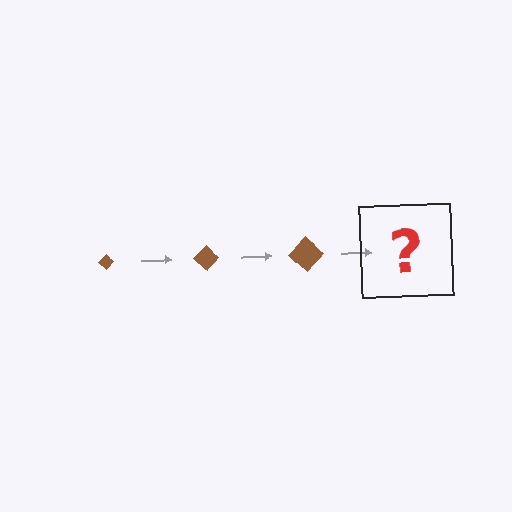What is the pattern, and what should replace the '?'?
The pattern is that the diamond gets progressively larger each step. The '?' should be a brown diamond, larger than the previous one.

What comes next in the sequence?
The next element should be a brown diamond, larger than the previous one.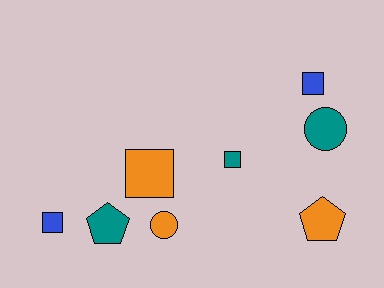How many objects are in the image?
There are 8 objects.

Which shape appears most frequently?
Square, with 4 objects.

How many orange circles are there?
There is 1 orange circle.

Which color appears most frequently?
Orange, with 3 objects.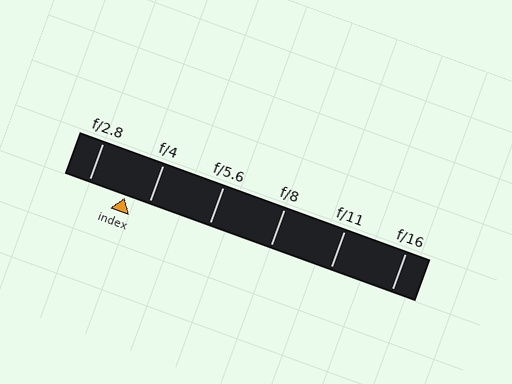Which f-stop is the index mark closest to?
The index mark is closest to f/4.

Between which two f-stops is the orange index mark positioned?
The index mark is between f/2.8 and f/4.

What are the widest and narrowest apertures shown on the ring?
The widest aperture shown is f/2.8 and the narrowest is f/16.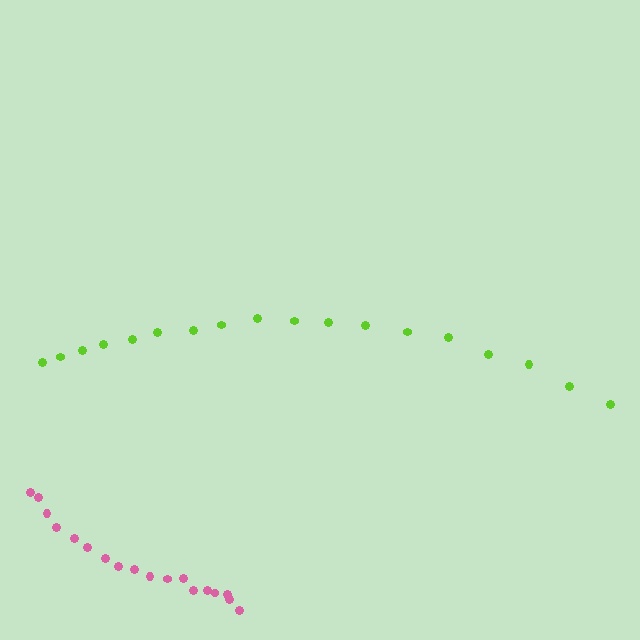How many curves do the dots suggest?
There are 2 distinct paths.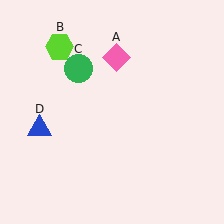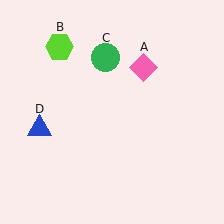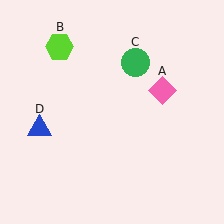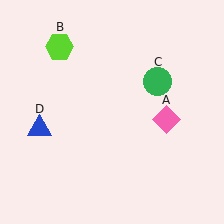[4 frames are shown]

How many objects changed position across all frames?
2 objects changed position: pink diamond (object A), green circle (object C).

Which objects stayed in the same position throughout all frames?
Lime hexagon (object B) and blue triangle (object D) remained stationary.